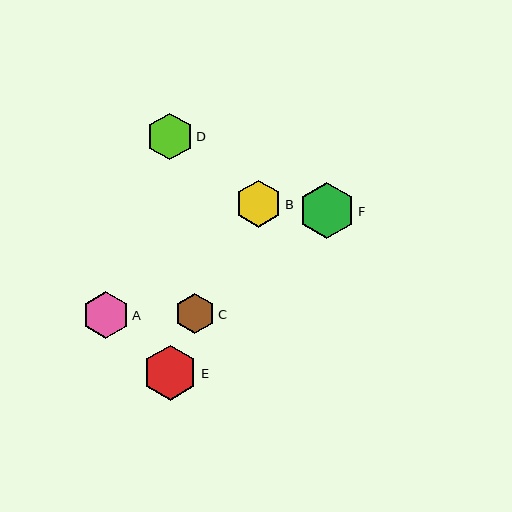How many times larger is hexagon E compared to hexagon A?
Hexagon E is approximately 1.2 times the size of hexagon A.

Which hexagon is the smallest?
Hexagon C is the smallest with a size of approximately 41 pixels.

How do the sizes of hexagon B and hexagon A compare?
Hexagon B and hexagon A are approximately the same size.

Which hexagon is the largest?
Hexagon F is the largest with a size of approximately 57 pixels.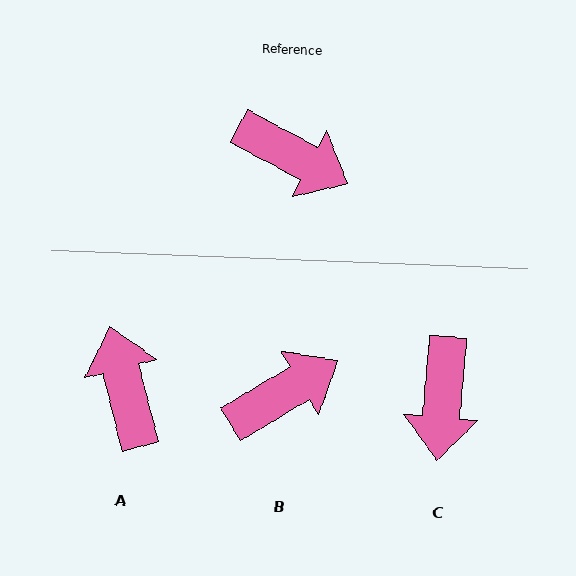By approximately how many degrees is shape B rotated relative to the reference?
Approximately 59 degrees counter-clockwise.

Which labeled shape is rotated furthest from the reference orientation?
A, about 132 degrees away.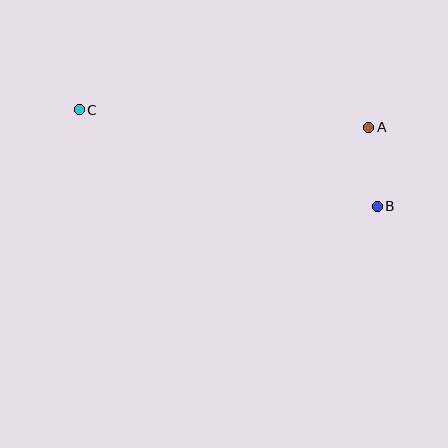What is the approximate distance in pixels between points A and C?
The distance between A and C is approximately 290 pixels.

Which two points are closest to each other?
Points A and B are closest to each other.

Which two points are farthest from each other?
Points B and C are farthest from each other.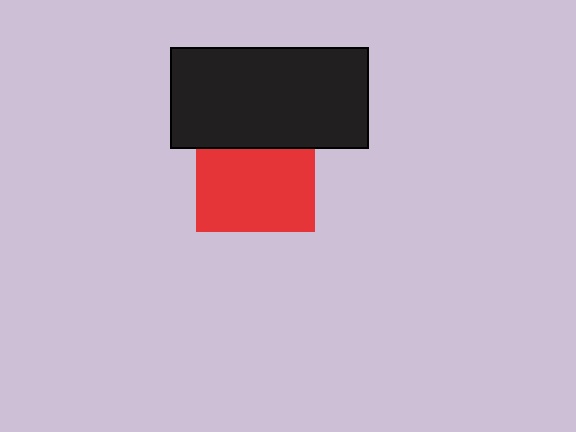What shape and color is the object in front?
The object in front is a black rectangle.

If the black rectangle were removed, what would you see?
You would see the complete red square.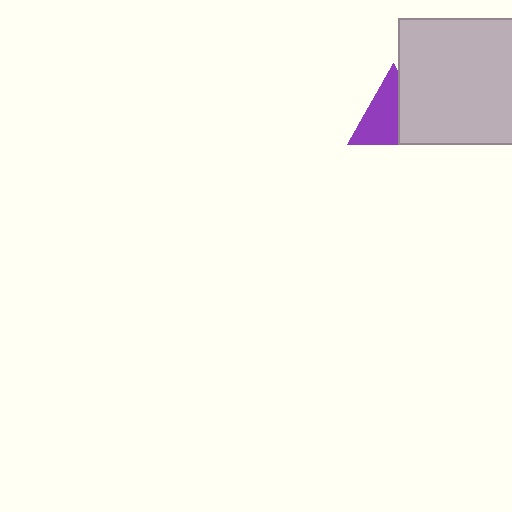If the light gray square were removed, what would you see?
You would see the complete purple triangle.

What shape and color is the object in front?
The object in front is a light gray square.